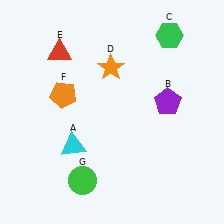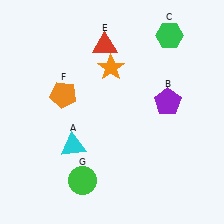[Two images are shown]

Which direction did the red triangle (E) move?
The red triangle (E) moved right.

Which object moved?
The red triangle (E) moved right.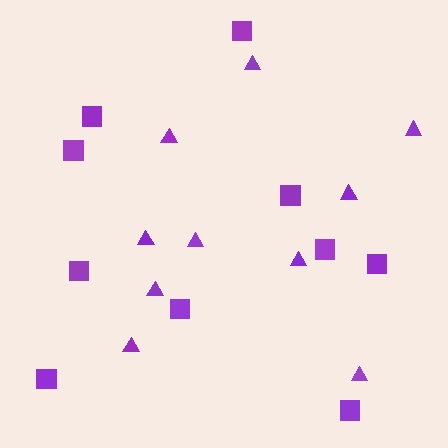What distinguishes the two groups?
There are 2 groups: one group of triangles (10) and one group of squares (10).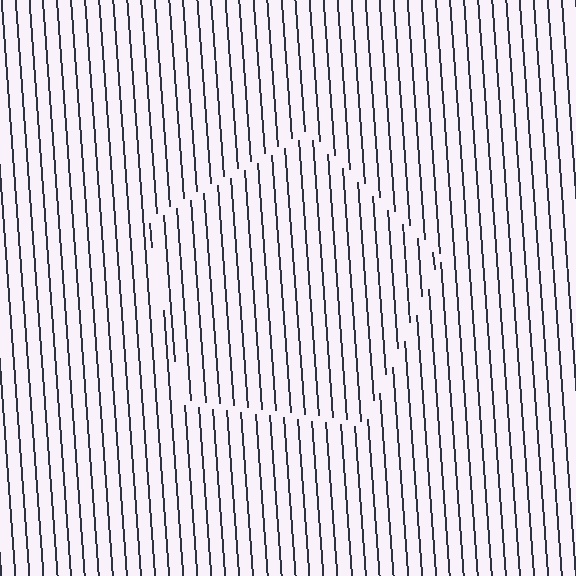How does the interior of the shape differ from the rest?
The interior of the shape contains the same grating, shifted by half a period — the contour is defined by the phase discontinuity where line-ends from the inner and outer gratings abut.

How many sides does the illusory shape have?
5 sides — the line-ends trace a pentagon.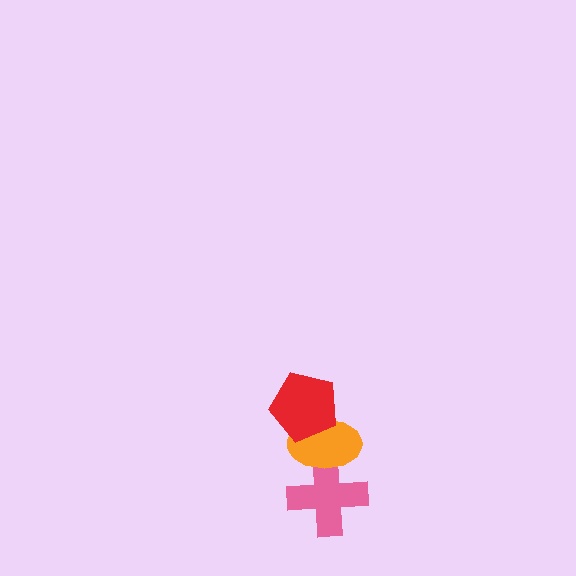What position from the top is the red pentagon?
The red pentagon is 1st from the top.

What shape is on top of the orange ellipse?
The red pentagon is on top of the orange ellipse.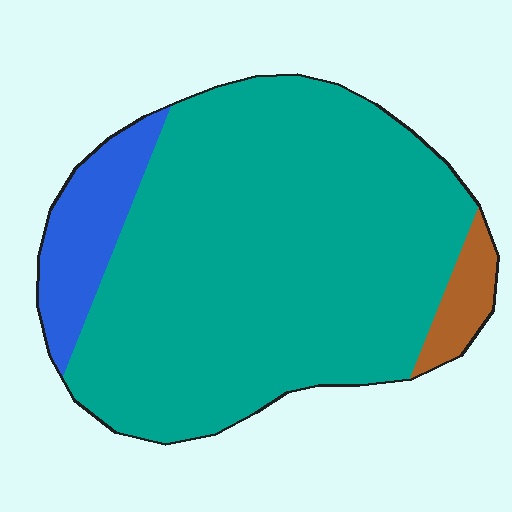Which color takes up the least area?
Brown, at roughly 5%.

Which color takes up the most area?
Teal, at roughly 85%.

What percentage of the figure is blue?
Blue covers roughly 10% of the figure.